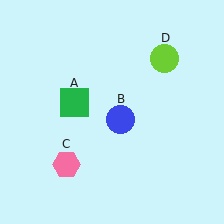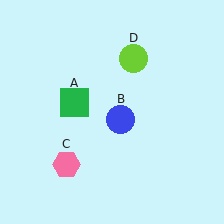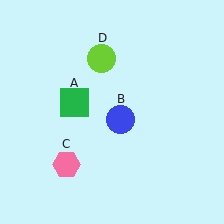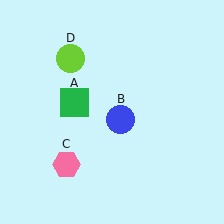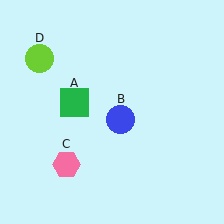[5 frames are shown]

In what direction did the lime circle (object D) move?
The lime circle (object D) moved left.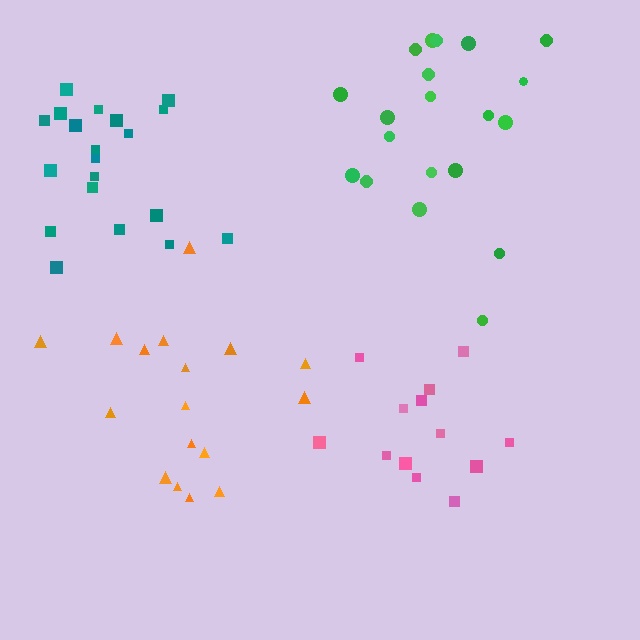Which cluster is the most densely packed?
Teal.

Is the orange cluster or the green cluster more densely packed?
Green.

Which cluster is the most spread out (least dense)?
Orange.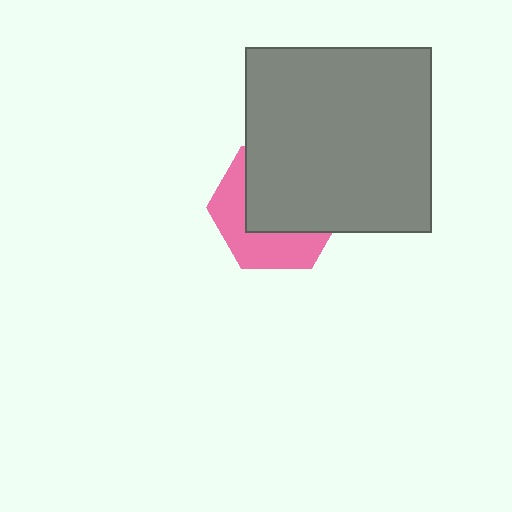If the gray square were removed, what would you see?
You would see the complete pink hexagon.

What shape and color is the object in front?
The object in front is a gray square.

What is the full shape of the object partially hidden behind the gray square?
The partially hidden object is a pink hexagon.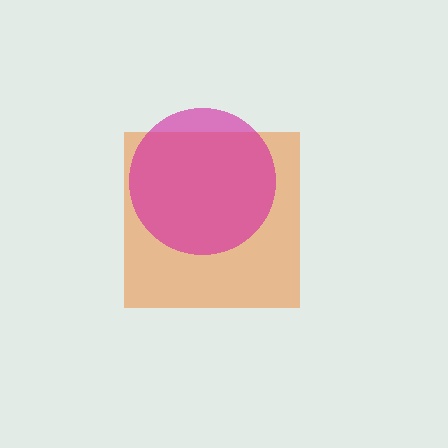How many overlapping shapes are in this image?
There are 2 overlapping shapes in the image.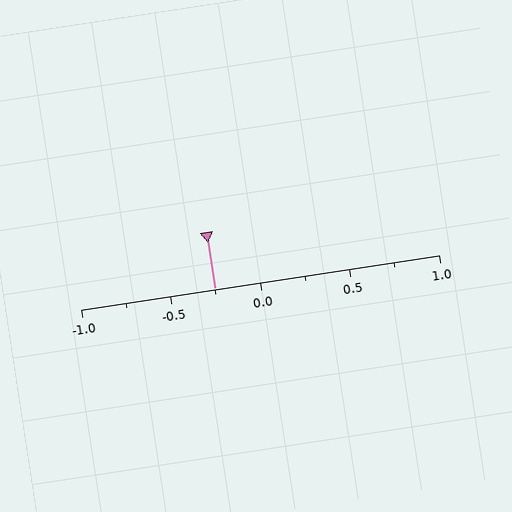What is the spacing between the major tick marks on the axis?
The major ticks are spaced 0.5 apart.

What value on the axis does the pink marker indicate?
The marker indicates approximately -0.25.